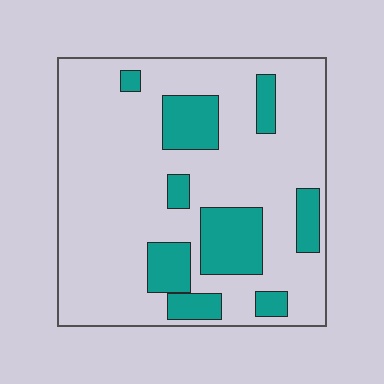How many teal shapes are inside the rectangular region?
9.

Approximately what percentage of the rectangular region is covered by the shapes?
Approximately 20%.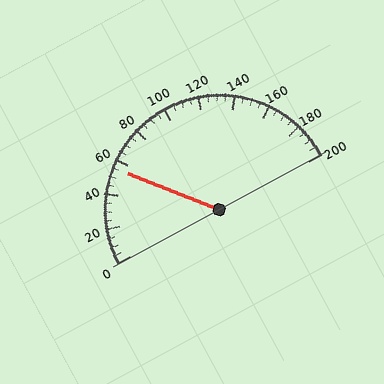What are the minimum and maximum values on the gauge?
The gauge ranges from 0 to 200.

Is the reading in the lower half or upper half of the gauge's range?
The reading is in the lower half of the range (0 to 200).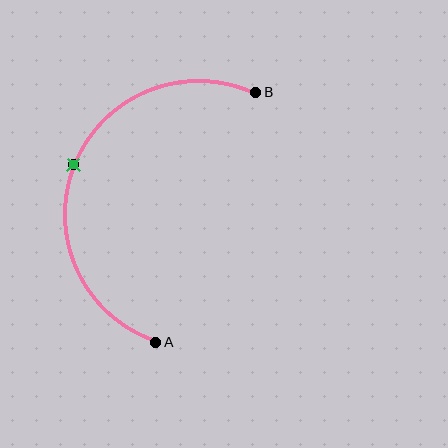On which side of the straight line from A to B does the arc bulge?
The arc bulges to the left of the straight line connecting A and B.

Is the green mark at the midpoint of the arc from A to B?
Yes. The green mark lies on the arc at equal arc-length from both A and B — it is the arc midpoint.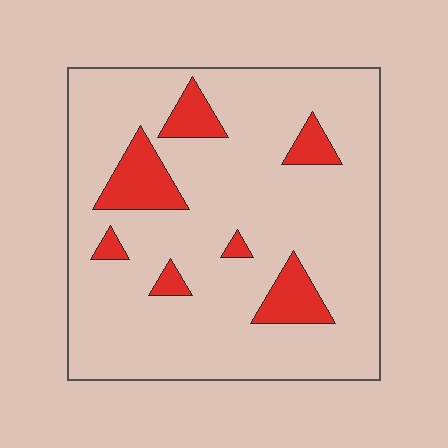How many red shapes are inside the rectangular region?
7.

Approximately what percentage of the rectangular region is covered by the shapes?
Approximately 15%.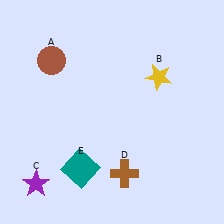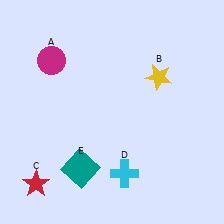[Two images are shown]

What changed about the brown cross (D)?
In Image 1, D is brown. In Image 2, it changed to cyan.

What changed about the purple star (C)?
In Image 1, C is purple. In Image 2, it changed to red.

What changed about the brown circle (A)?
In Image 1, A is brown. In Image 2, it changed to magenta.